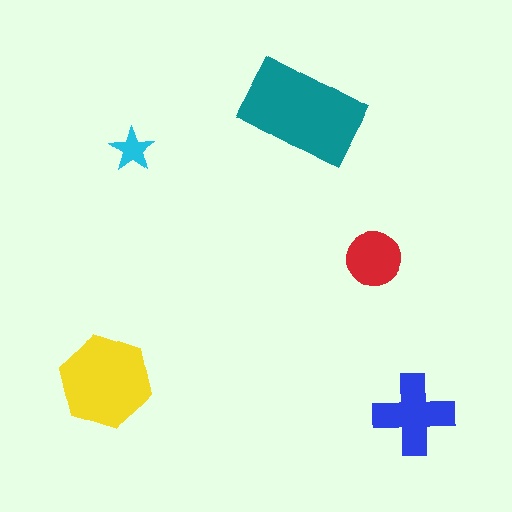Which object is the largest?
The teal rectangle.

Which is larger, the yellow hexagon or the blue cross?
The yellow hexagon.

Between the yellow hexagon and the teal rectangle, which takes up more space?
The teal rectangle.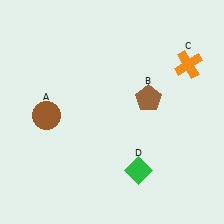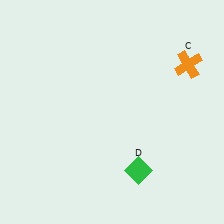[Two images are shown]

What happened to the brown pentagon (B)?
The brown pentagon (B) was removed in Image 2. It was in the top-right area of Image 1.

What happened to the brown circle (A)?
The brown circle (A) was removed in Image 2. It was in the bottom-left area of Image 1.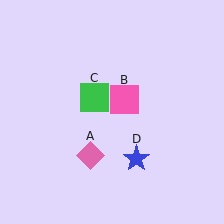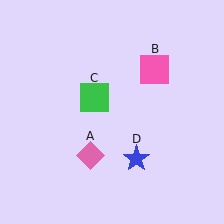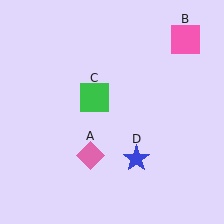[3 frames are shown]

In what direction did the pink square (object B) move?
The pink square (object B) moved up and to the right.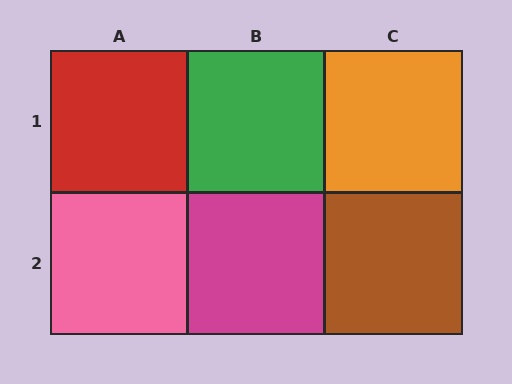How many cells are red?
1 cell is red.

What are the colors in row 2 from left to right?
Pink, magenta, brown.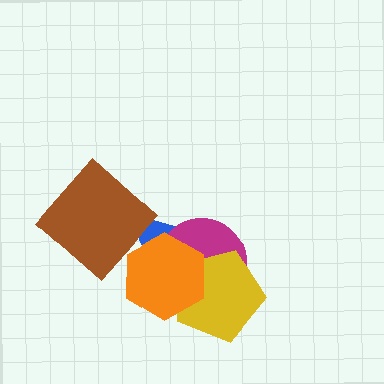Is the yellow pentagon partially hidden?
Yes, it is partially covered by another shape.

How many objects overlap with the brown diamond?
1 object overlaps with the brown diamond.